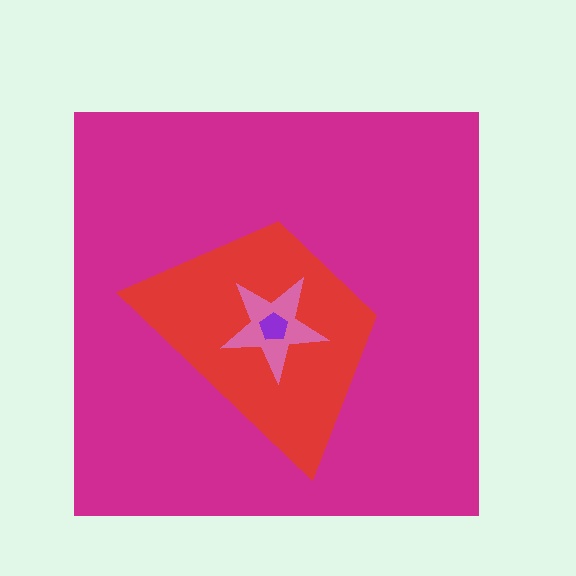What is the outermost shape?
The magenta square.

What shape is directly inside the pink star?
The purple pentagon.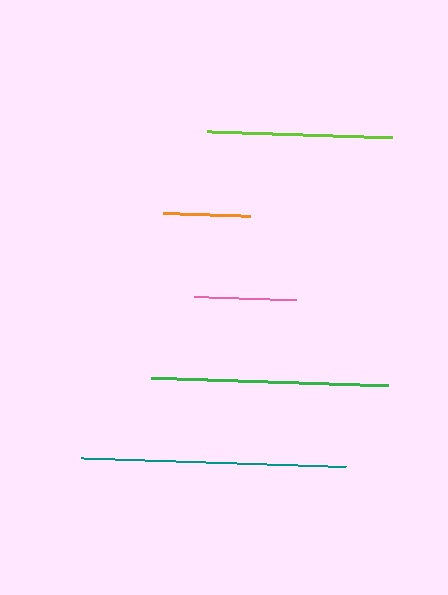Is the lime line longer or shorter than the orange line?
The lime line is longer than the orange line.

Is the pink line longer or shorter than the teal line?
The teal line is longer than the pink line.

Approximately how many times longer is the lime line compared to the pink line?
The lime line is approximately 1.8 times the length of the pink line.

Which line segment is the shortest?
The orange line is the shortest at approximately 87 pixels.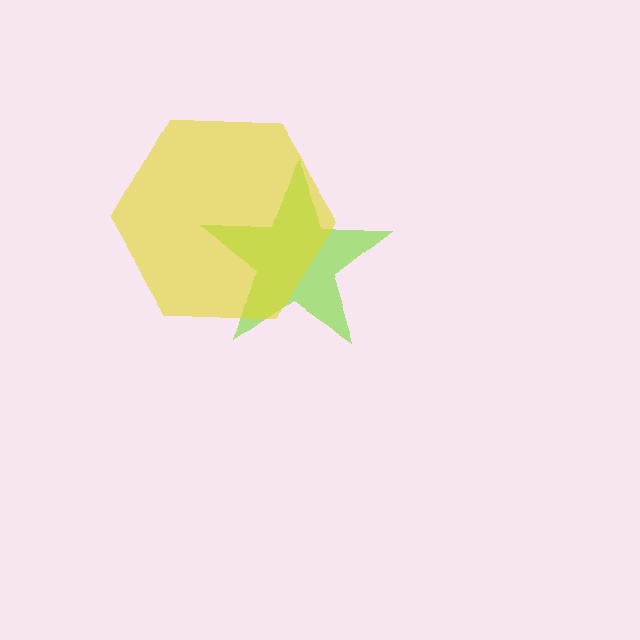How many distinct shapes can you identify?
There are 2 distinct shapes: a lime star, a yellow hexagon.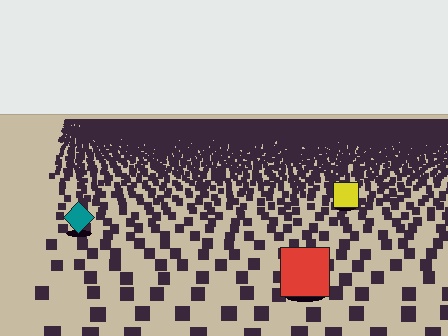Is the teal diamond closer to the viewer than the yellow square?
Yes. The teal diamond is closer — you can tell from the texture gradient: the ground texture is coarser near it.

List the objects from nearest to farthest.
From nearest to farthest: the red square, the teal diamond, the yellow square.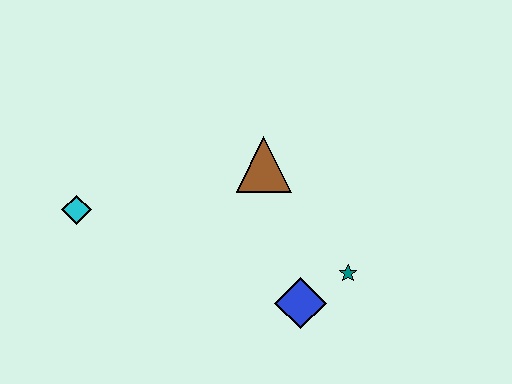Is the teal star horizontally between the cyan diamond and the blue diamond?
No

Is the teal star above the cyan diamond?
No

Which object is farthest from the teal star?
The cyan diamond is farthest from the teal star.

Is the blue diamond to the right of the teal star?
No